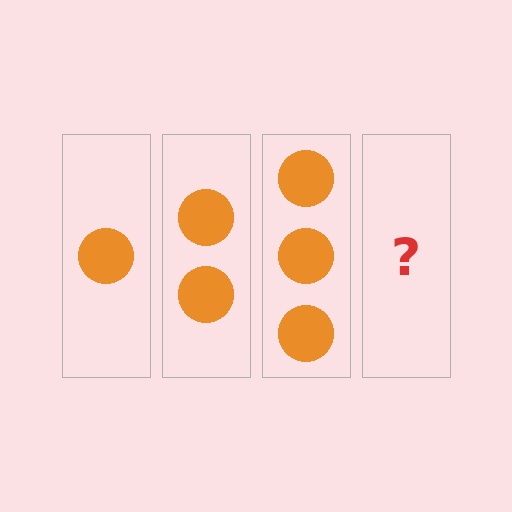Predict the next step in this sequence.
The next step is 4 circles.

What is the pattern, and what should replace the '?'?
The pattern is that each step adds one more circle. The '?' should be 4 circles.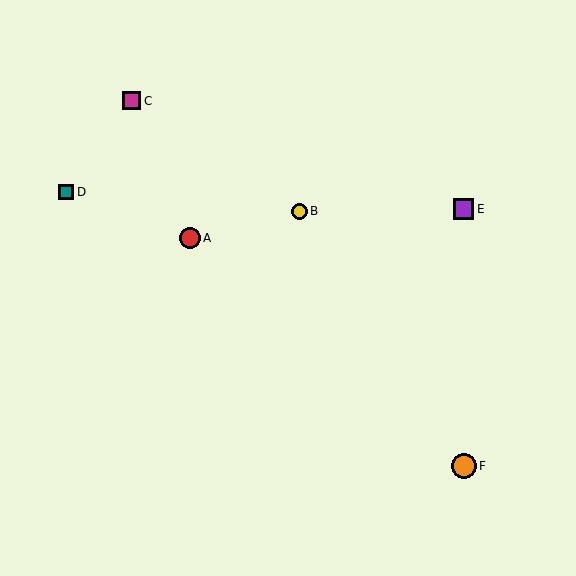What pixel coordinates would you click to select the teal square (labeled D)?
Click at (66, 192) to select the teal square D.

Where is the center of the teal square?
The center of the teal square is at (66, 192).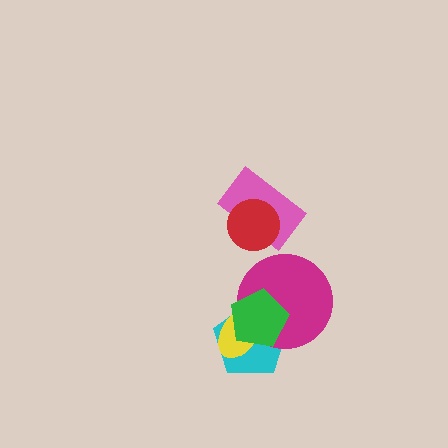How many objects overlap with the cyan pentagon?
3 objects overlap with the cyan pentagon.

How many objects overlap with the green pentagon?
3 objects overlap with the green pentagon.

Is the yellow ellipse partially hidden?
Yes, it is partially covered by another shape.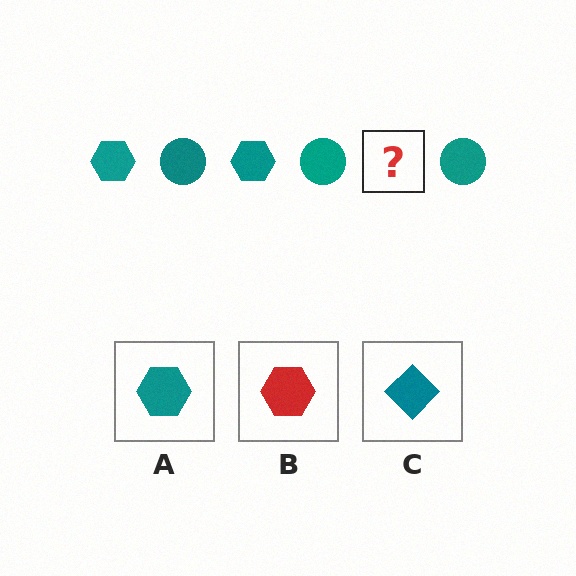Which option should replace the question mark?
Option A.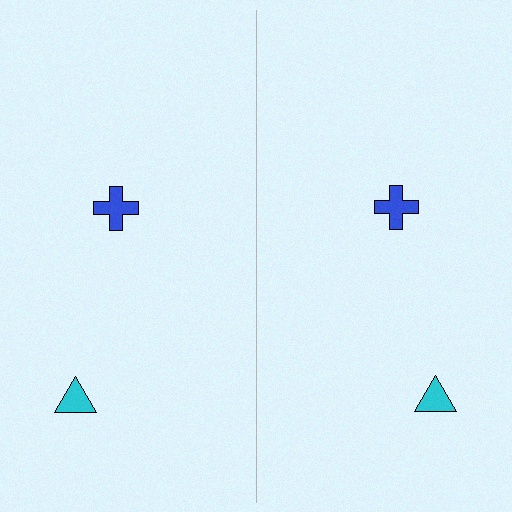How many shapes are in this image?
There are 4 shapes in this image.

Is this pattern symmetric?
Yes, this pattern has bilateral (reflection) symmetry.